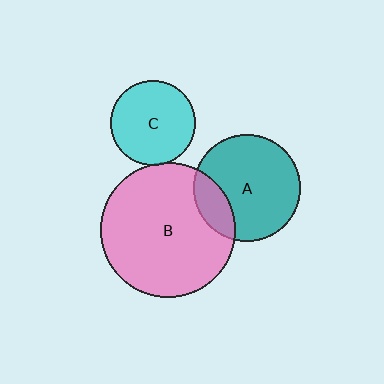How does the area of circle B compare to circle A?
Approximately 1.6 times.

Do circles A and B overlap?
Yes.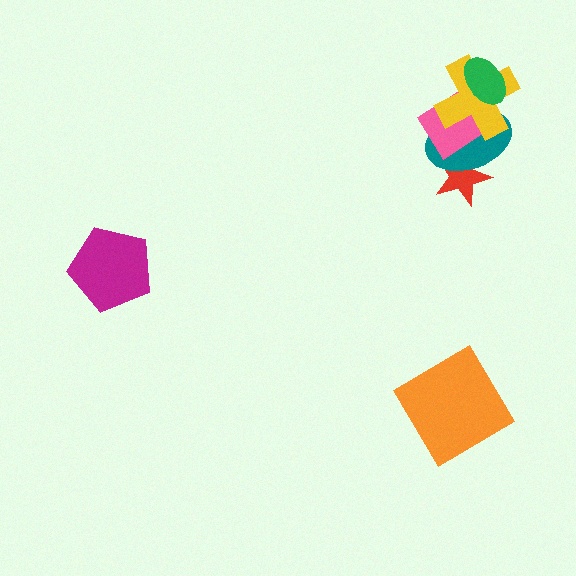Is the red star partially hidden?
Yes, it is partially covered by another shape.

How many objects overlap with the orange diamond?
0 objects overlap with the orange diamond.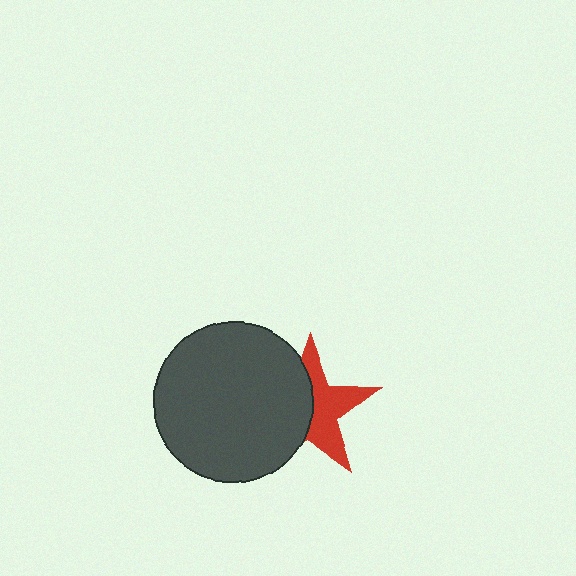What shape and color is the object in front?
The object in front is a dark gray circle.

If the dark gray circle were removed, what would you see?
You would see the complete red star.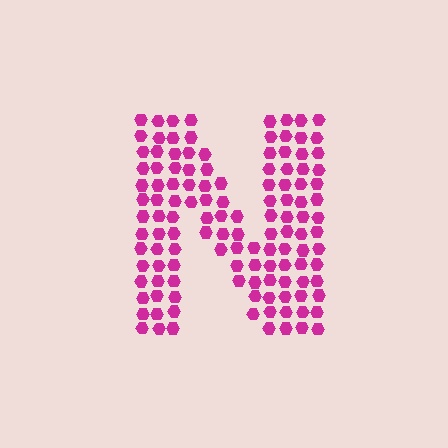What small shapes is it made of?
It is made of small hexagons.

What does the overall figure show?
The overall figure shows the letter N.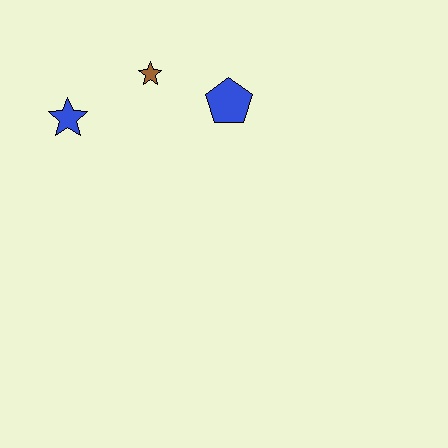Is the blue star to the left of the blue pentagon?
Yes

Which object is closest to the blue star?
The brown star is closest to the blue star.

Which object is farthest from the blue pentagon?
The blue star is farthest from the blue pentagon.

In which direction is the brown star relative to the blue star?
The brown star is to the right of the blue star.